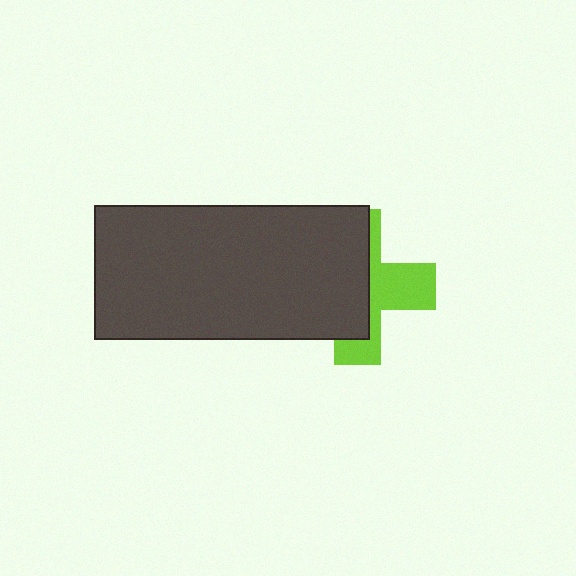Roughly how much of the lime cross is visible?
A small part of it is visible (roughly 42%).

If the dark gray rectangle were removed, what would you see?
You would see the complete lime cross.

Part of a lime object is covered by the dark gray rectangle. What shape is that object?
It is a cross.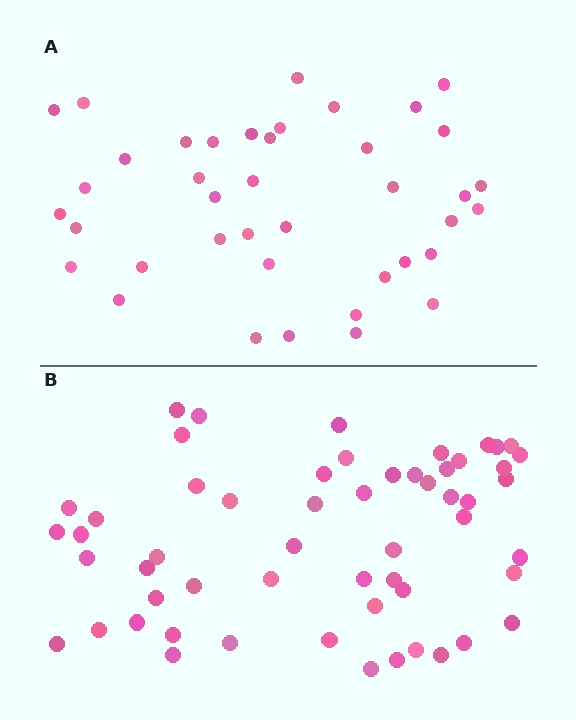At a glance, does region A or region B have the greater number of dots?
Region B (the bottom region) has more dots.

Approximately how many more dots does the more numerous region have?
Region B has approximately 15 more dots than region A.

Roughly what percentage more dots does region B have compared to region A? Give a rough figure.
About 40% more.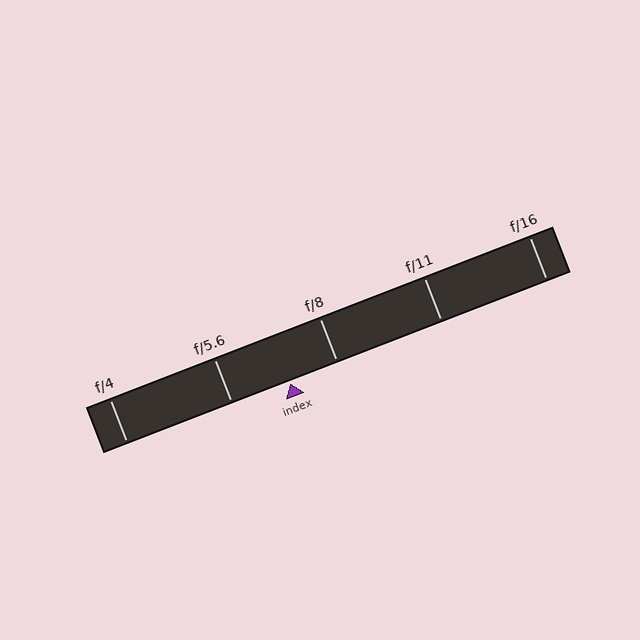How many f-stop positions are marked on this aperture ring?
There are 5 f-stop positions marked.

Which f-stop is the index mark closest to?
The index mark is closest to f/8.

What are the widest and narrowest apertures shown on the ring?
The widest aperture shown is f/4 and the narrowest is f/16.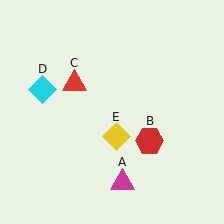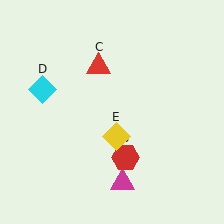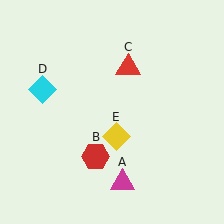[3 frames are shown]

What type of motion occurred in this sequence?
The red hexagon (object B), red triangle (object C) rotated clockwise around the center of the scene.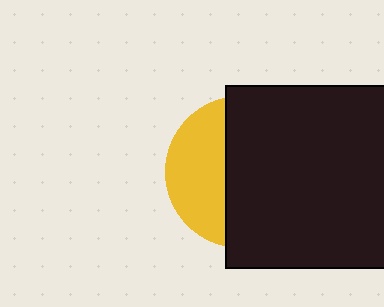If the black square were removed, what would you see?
You would see the complete yellow circle.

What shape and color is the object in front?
The object in front is a black square.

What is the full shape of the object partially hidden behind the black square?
The partially hidden object is a yellow circle.